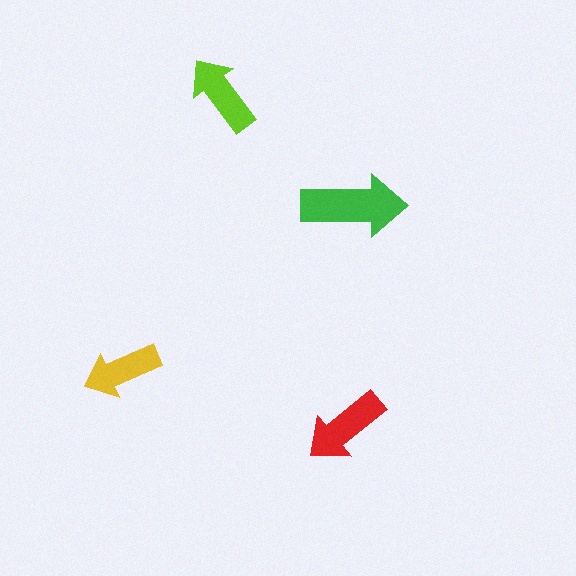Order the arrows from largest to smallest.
the green one, the red one, the lime one, the yellow one.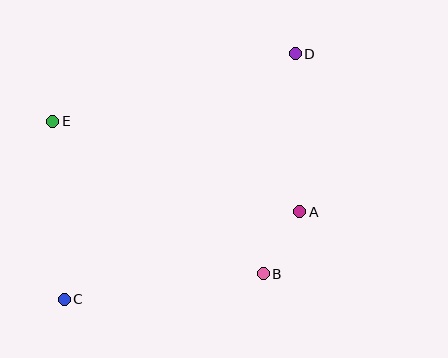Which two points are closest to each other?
Points A and B are closest to each other.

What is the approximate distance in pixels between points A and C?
The distance between A and C is approximately 251 pixels.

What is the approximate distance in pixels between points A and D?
The distance between A and D is approximately 158 pixels.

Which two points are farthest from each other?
Points C and D are farthest from each other.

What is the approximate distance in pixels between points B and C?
The distance between B and C is approximately 201 pixels.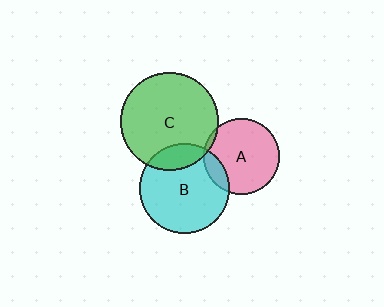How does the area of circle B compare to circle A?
Approximately 1.4 times.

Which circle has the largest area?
Circle C (green).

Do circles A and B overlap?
Yes.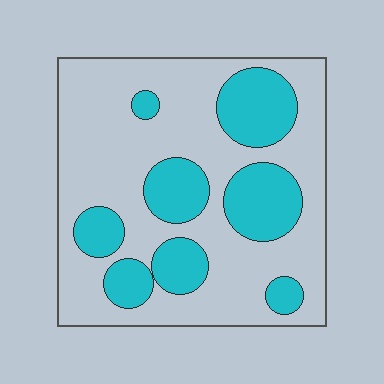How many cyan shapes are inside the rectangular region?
8.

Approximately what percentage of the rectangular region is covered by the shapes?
Approximately 30%.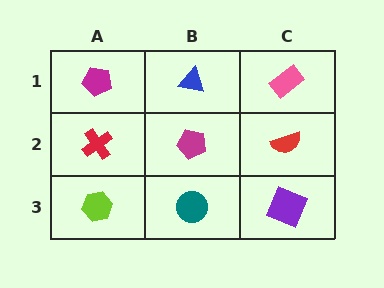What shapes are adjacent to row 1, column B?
A magenta pentagon (row 2, column B), a magenta pentagon (row 1, column A), a pink rectangle (row 1, column C).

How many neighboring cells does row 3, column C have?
2.